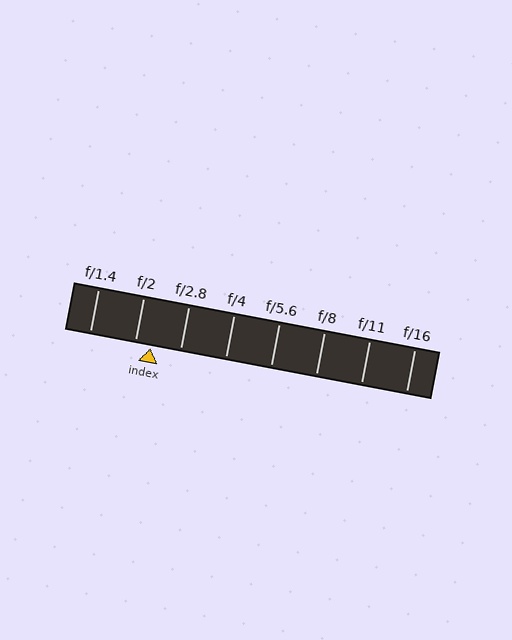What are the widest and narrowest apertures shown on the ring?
The widest aperture shown is f/1.4 and the narrowest is f/16.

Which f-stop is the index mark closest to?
The index mark is closest to f/2.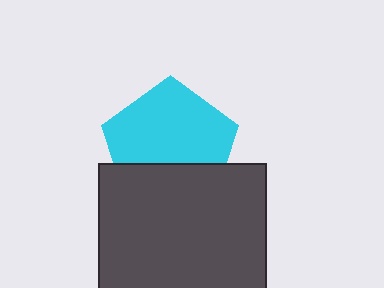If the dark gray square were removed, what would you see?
You would see the complete cyan pentagon.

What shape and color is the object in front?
The object in front is a dark gray square.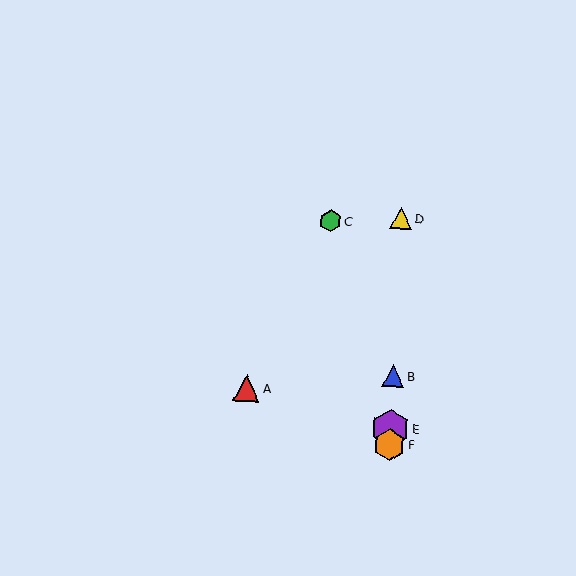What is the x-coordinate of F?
Object F is at x≈389.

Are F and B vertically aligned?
Yes, both are at x≈389.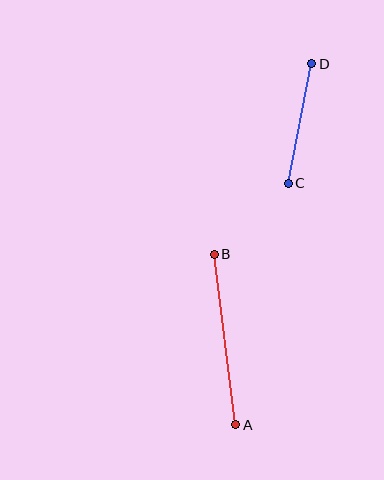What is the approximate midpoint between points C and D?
The midpoint is at approximately (300, 123) pixels.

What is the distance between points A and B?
The distance is approximately 172 pixels.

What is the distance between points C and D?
The distance is approximately 122 pixels.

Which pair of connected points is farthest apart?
Points A and B are farthest apart.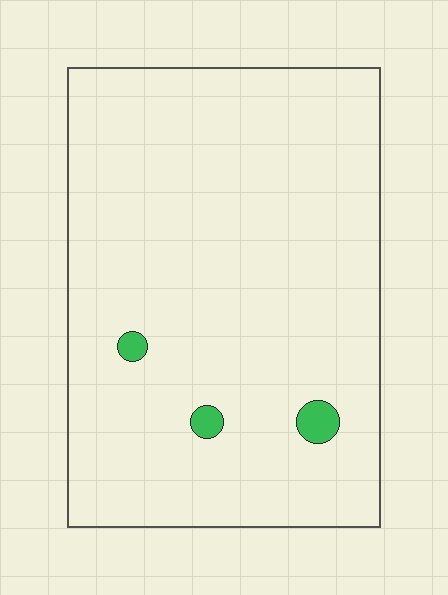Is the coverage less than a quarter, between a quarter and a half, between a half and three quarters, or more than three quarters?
Less than a quarter.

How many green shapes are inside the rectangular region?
3.